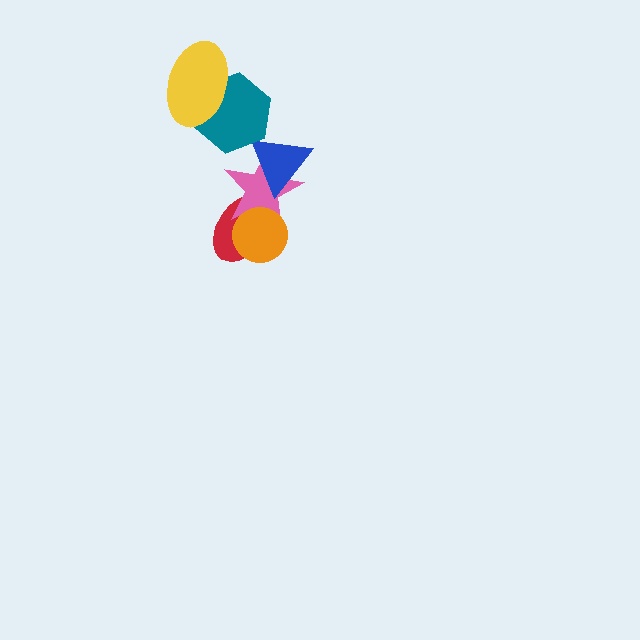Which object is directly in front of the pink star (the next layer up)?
The blue triangle is directly in front of the pink star.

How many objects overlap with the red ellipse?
2 objects overlap with the red ellipse.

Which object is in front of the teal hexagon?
The yellow ellipse is in front of the teal hexagon.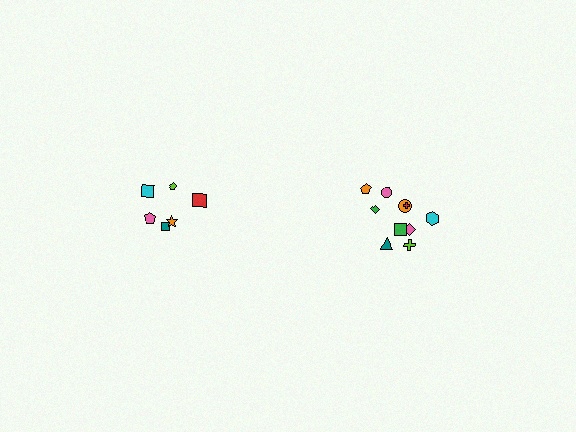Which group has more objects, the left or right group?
The right group.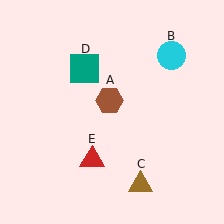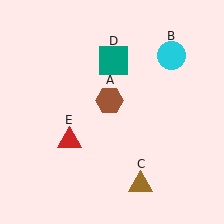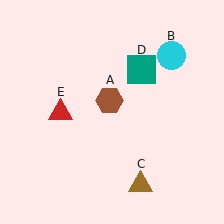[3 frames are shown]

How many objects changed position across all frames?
2 objects changed position: teal square (object D), red triangle (object E).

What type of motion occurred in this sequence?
The teal square (object D), red triangle (object E) rotated clockwise around the center of the scene.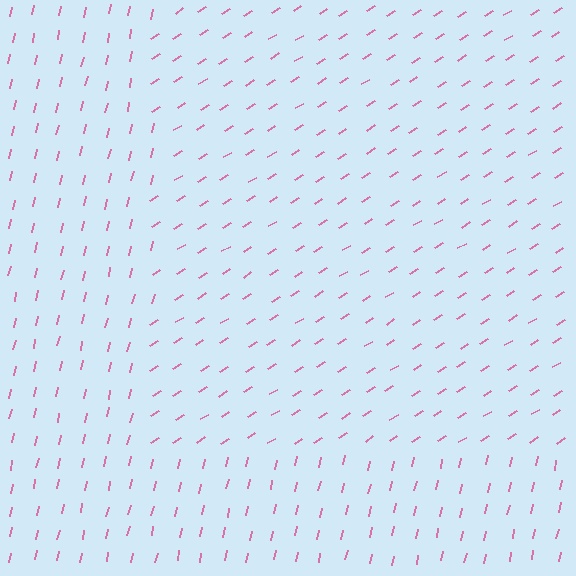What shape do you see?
I see a rectangle.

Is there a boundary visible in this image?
Yes, there is a texture boundary formed by a change in line orientation.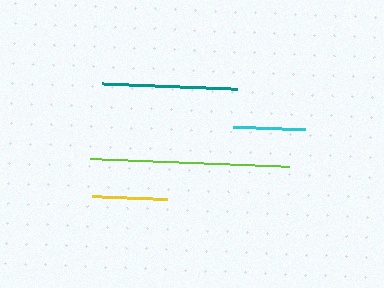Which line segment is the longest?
The lime line is the longest at approximately 199 pixels.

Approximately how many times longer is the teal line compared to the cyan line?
The teal line is approximately 1.9 times the length of the cyan line.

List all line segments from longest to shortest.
From longest to shortest: lime, teal, yellow, cyan.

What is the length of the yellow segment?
The yellow segment is approximately 75 pixels long.